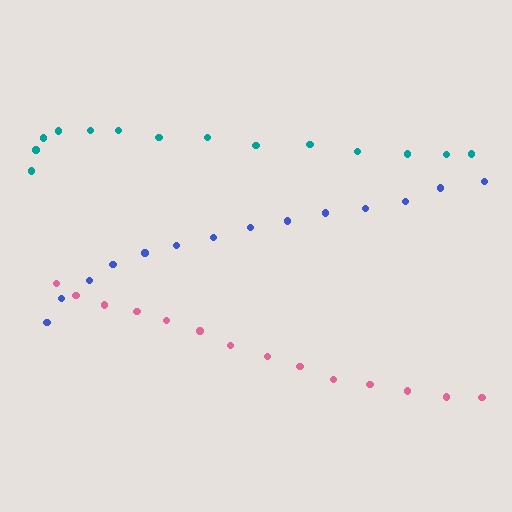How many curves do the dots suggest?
There are 3 distinct paths.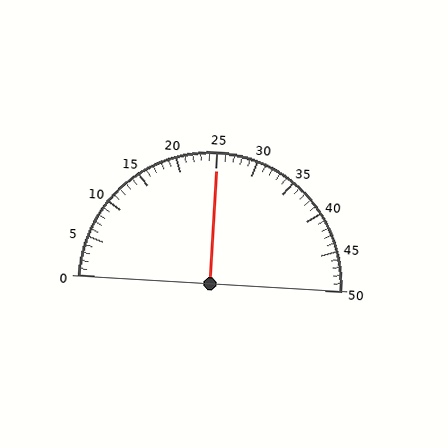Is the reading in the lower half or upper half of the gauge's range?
The reading is in the upper half of the range (0 to 50).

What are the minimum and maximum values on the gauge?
The gauge ranges from 0 to 50.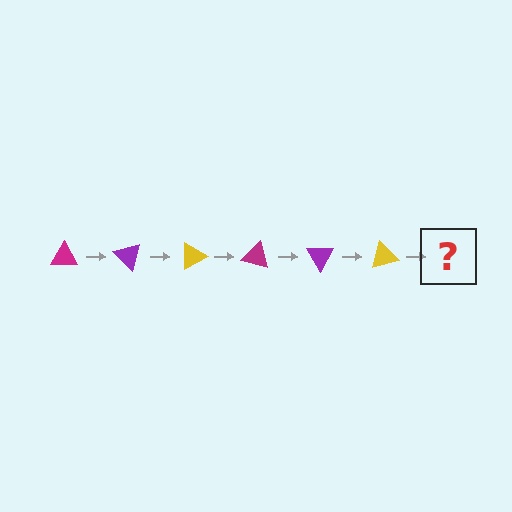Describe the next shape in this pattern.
It should be a magenta triangle, rotated 270 degrees from the start.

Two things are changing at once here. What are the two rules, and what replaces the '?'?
The two rules are that it rotates 45 degrees each step and the color cycles through magenta, purple, and yellow. The '?' should be a magenta triangle, rotated 270 degrees from the start.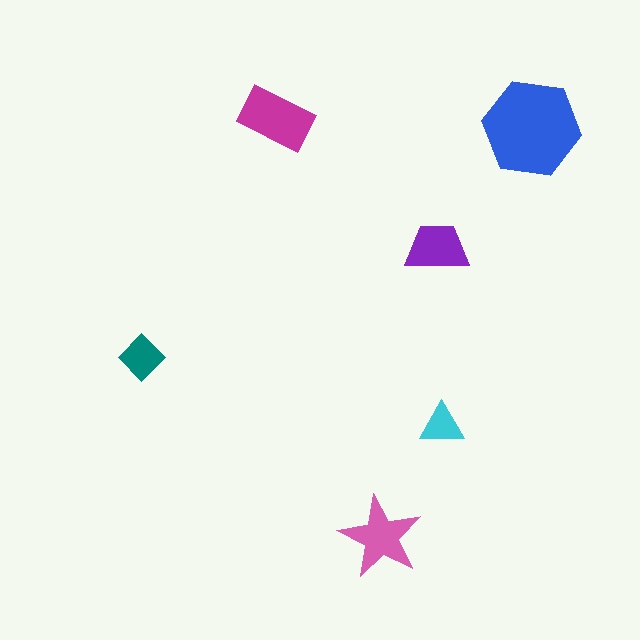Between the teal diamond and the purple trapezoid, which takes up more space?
The purple trapezoid.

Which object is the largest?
The blue hexagon.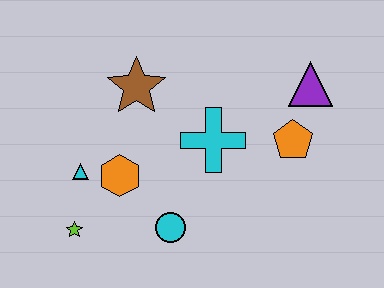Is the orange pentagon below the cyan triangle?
No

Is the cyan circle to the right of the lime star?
Yes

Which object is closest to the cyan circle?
The orange hexagon is closest to the cyan circle.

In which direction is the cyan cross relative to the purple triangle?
The cyan cross is to the left of the purple triangle.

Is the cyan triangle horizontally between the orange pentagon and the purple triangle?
No